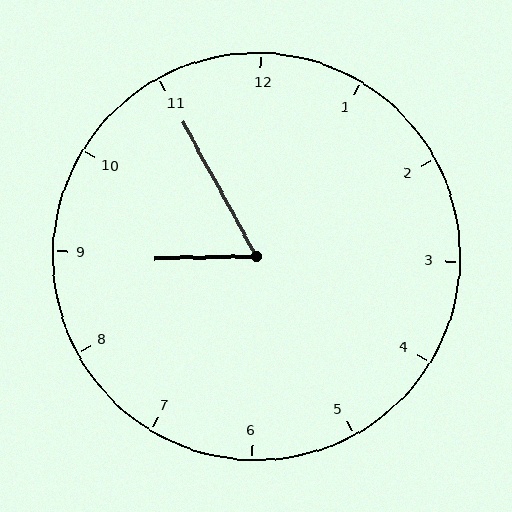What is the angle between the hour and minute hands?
Approximately 62 degrees.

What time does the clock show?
8:55.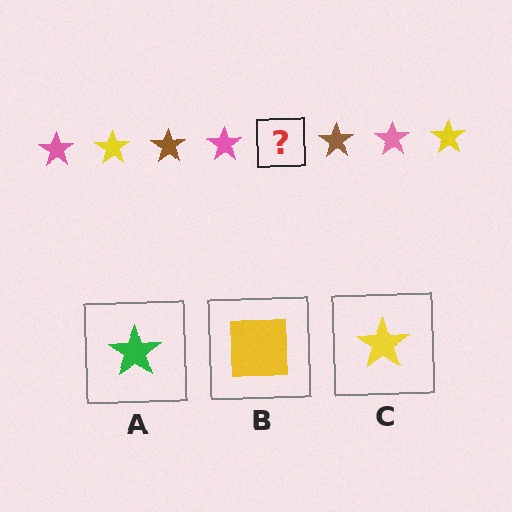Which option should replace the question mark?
Option C.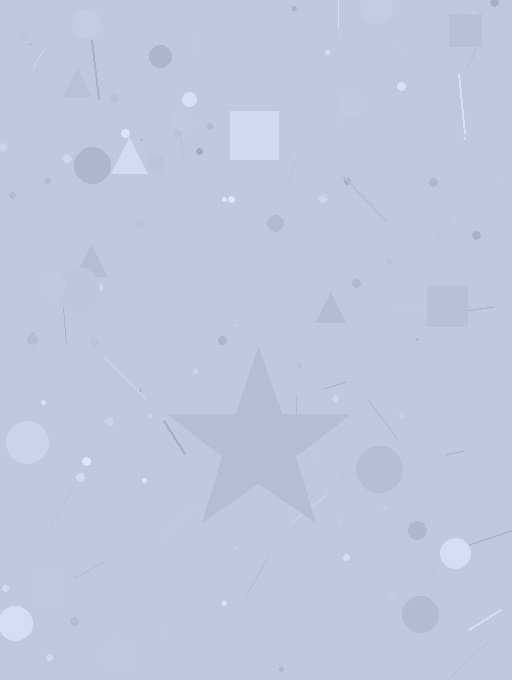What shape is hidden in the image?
A star is hidden in the image.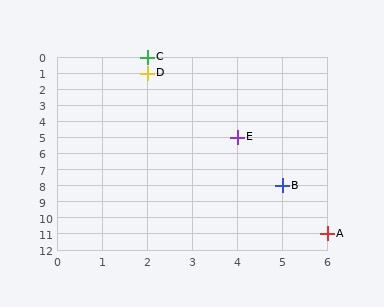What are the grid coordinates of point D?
Point D is at grid coordinates (2, 1).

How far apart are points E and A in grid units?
Points E and A are 2 columns and 6 rows apart (about 6.3 grid units diagonally).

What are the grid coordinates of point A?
Point A is at grid coordinates (6, 11).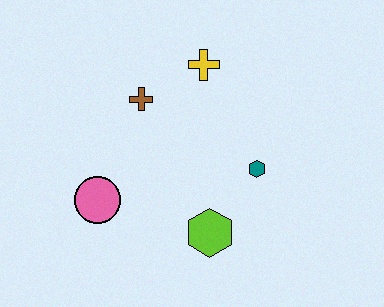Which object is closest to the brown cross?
The yellow cross is closest to the brown cross.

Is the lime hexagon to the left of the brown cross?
No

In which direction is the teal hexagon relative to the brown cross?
The teal hexagon is to the right of the brown cross.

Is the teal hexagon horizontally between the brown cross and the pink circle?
No